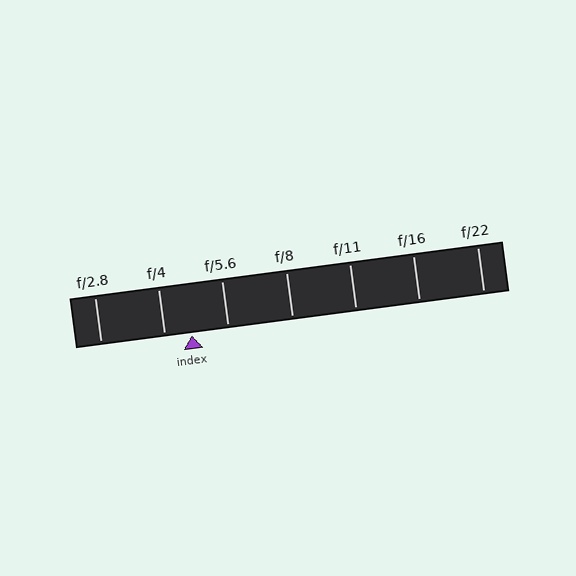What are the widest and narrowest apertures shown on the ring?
The widest aperture shown is f/2.8 and the narrowest is f/22.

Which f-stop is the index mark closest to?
The index mark is closest to f/4.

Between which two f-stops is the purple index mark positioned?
The index mark is between f/4 and f/5.6.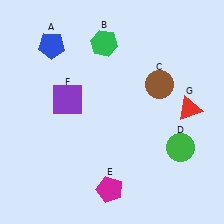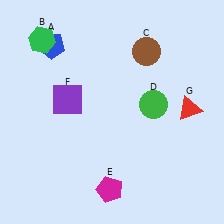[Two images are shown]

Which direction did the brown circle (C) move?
The brown circle (C) moved up.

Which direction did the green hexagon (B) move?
The green hexagon (B) moved left.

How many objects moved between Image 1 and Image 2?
3 objects moved between the two images.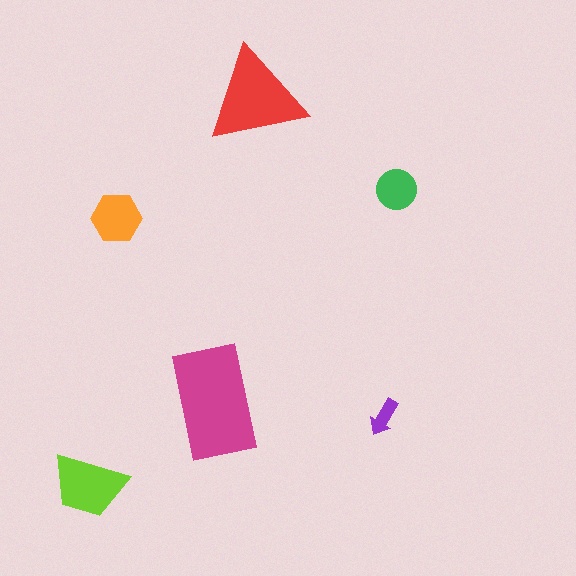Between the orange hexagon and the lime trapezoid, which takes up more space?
The lime trapezoid.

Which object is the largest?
The magenta rectangle.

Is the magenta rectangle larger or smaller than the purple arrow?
Larger.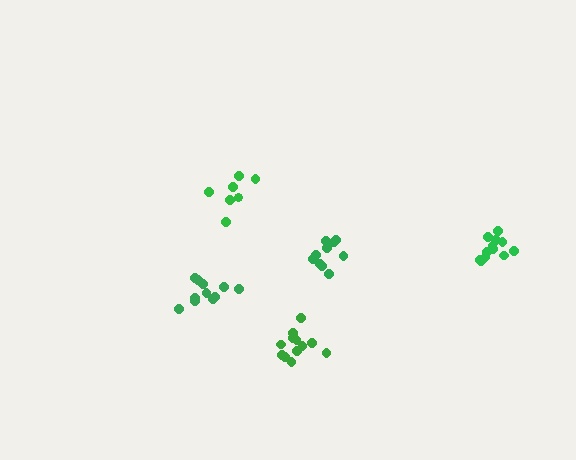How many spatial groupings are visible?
There are 5 spatial groupings.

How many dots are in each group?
Group 1: 7 dots, Group 2: 11 dots, Group 3: 12 dots, Group 4: 12 dots, Group 5: 10 dots (52 total).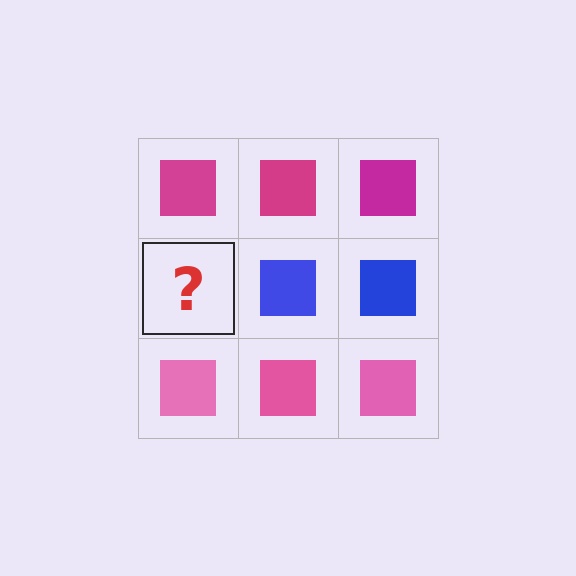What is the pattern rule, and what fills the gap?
The rule is that each row has a consistent color. The gap should be filled with a blue square.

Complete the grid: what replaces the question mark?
The question mark should be replaced with a blue square.